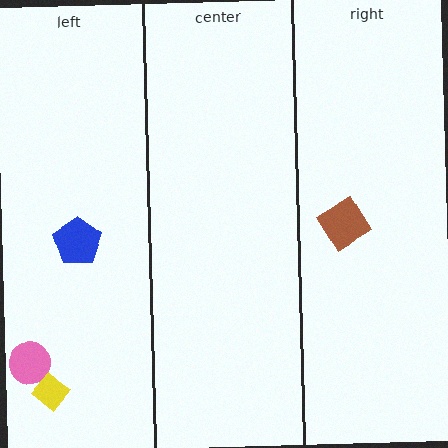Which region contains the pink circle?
The left region.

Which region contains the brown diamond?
The right region.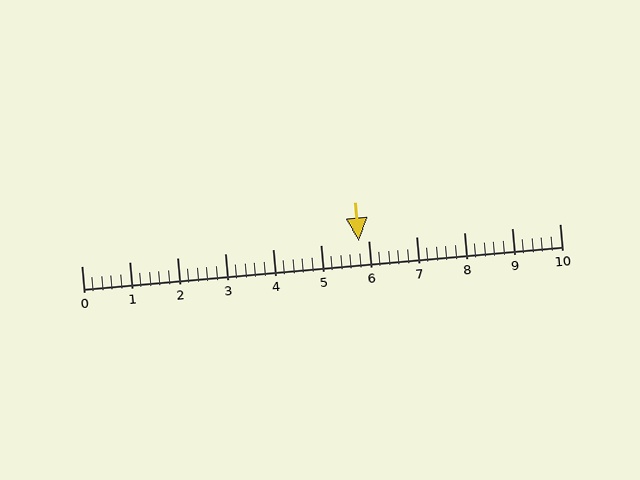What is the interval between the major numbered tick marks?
The major tick marks are spaced 1 units apart.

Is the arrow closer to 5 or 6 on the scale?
The arrow is closer to 6.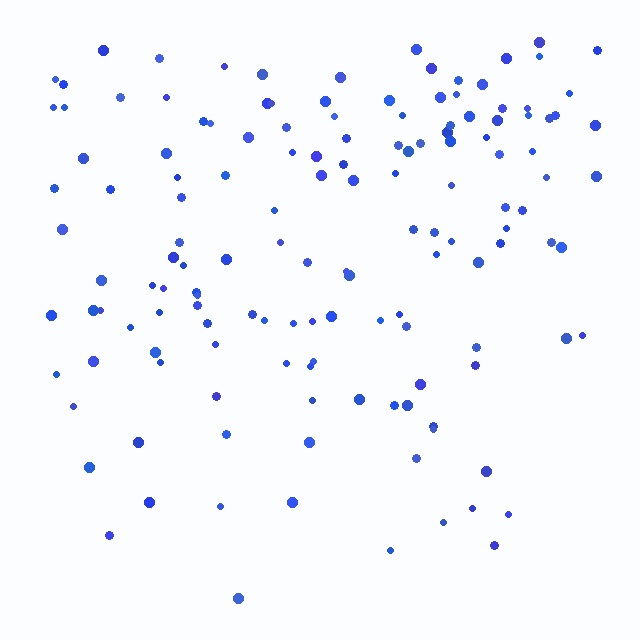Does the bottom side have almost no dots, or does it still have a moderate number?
Still a moderate number, just noticeably fewer than the top.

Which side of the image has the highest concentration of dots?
The top.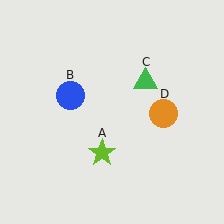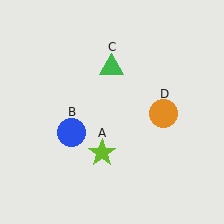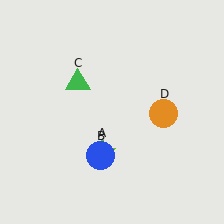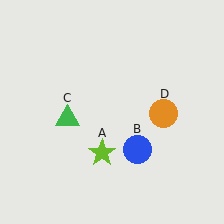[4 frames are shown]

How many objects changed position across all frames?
2 objects changed position: blue circle (object B), green triangle (object C).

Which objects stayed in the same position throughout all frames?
Lime star (object A) and orange circle (object D) remained stationary.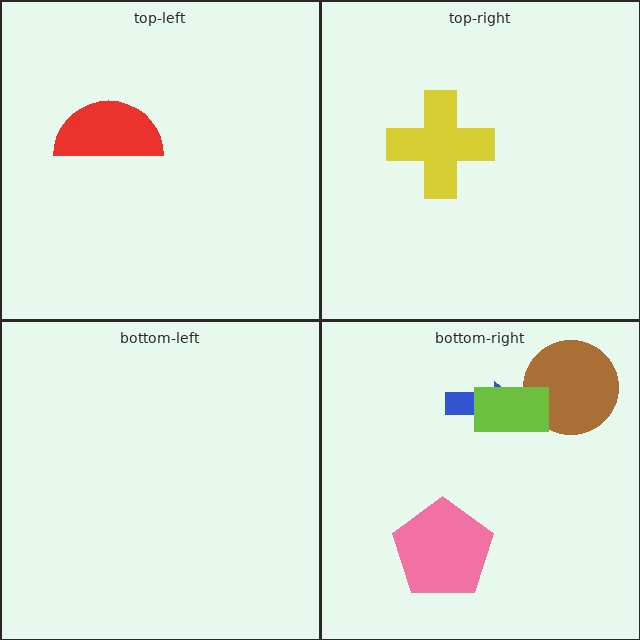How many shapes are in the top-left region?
1.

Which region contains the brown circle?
The bottom-right region.